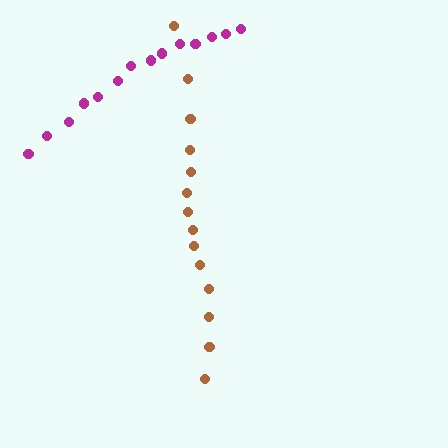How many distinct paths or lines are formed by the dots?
There are 2 distinct paths.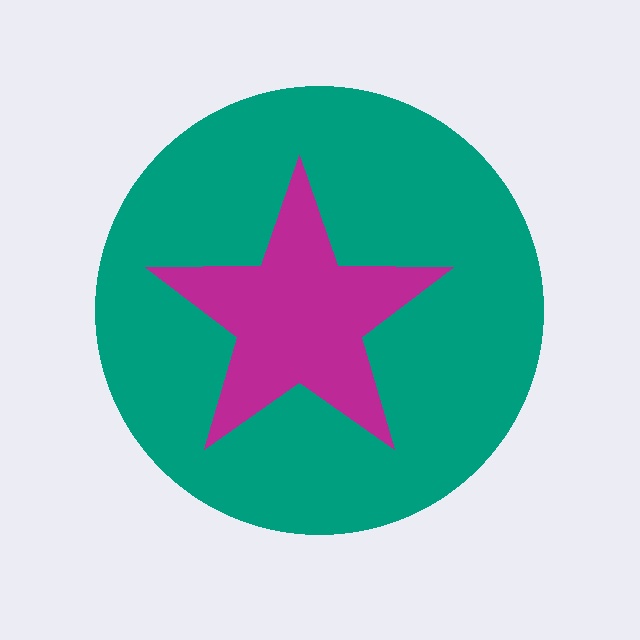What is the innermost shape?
The magenta star.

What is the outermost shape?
The teal circle.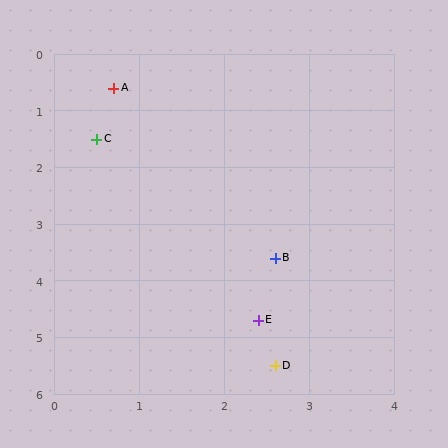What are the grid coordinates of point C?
Point C is at approximately (0.5, 1.5).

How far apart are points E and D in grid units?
Points E and D are about 0.8 grid units apart.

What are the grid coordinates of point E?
Point E is at approximately (2.4, 4.7).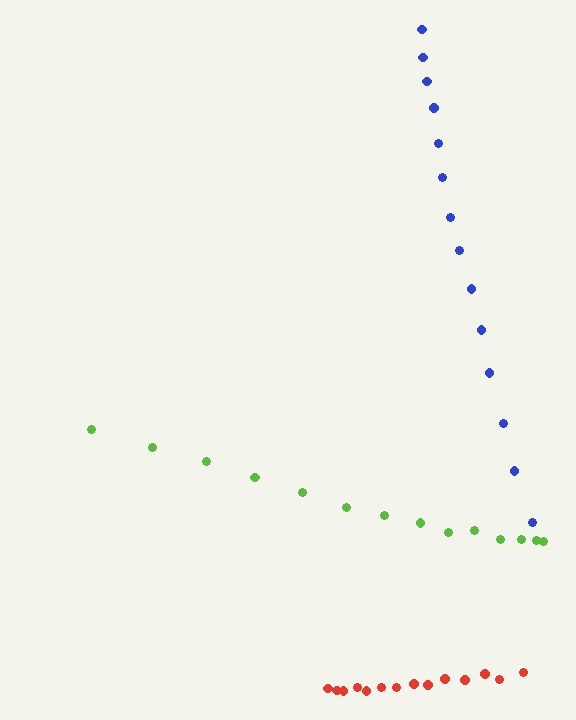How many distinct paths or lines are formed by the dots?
There are 3 distinct paths.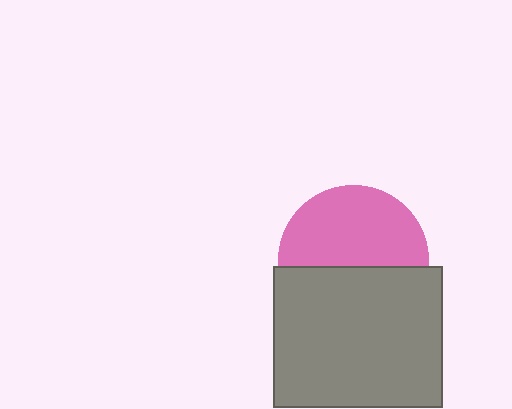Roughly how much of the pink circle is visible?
About half of it is visible (roughly 54%).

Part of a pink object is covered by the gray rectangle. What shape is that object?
It is a circle.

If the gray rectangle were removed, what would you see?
You would see the complete pink circle.